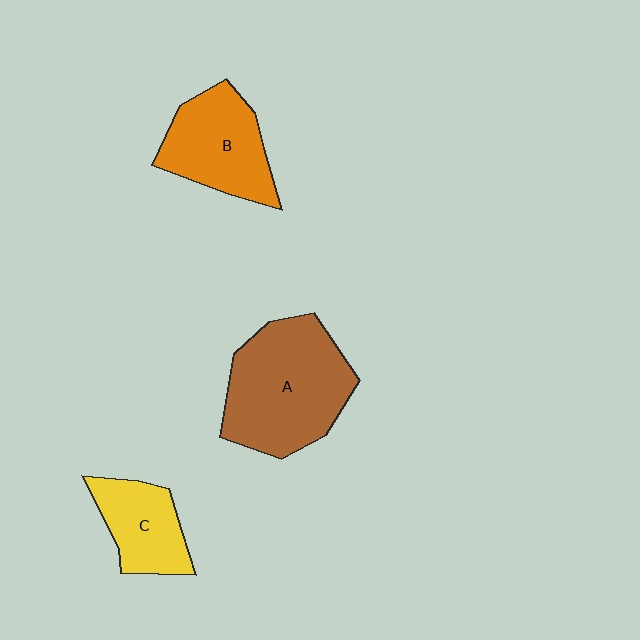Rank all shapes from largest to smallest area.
From largest to smallest: A (brown), B (orange), C (yellow).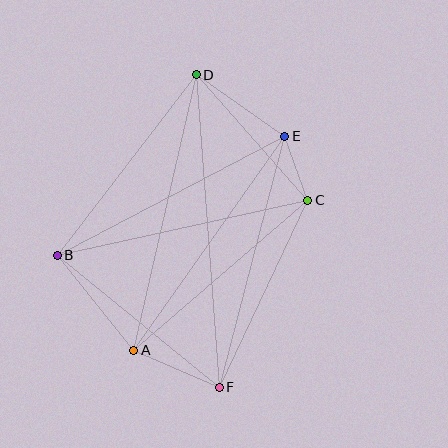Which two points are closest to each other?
Points C and E are closest to each other.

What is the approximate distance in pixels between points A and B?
The distance between A and B is approximately 122 pixels.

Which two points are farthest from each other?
Points D and F are farthest from each other.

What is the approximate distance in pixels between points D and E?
The distance between D and E is approximately 108 pixels.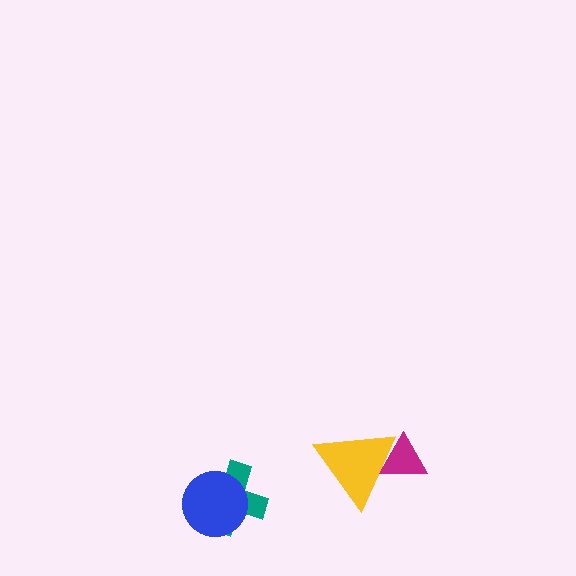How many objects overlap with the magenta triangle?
1 object overlaps with the magenta triangle.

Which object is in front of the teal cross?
The blue circle is in front of the teal cross.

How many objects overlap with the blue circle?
1 object overlaps with the blue circle.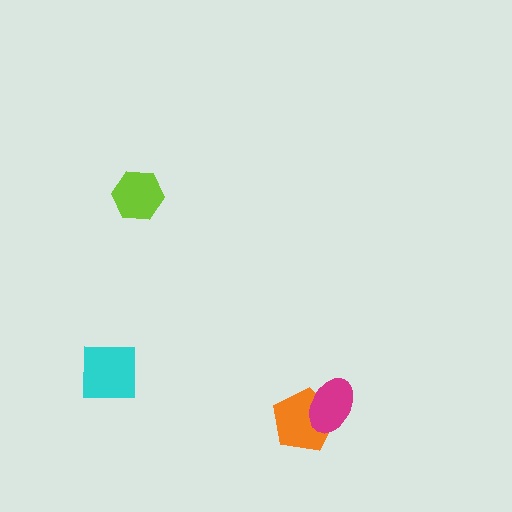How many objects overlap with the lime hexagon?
0 objects overlap with the lime hexagon.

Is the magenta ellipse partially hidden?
No, no other shape covers it.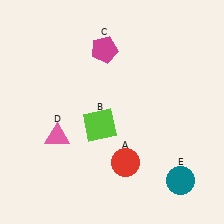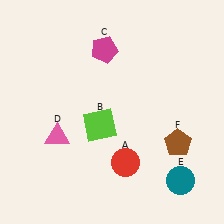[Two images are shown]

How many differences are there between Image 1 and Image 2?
There is 1 difference between the two images.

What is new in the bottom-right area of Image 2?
A brown pentagon (F) was added in the bottom-right area of Image 2.